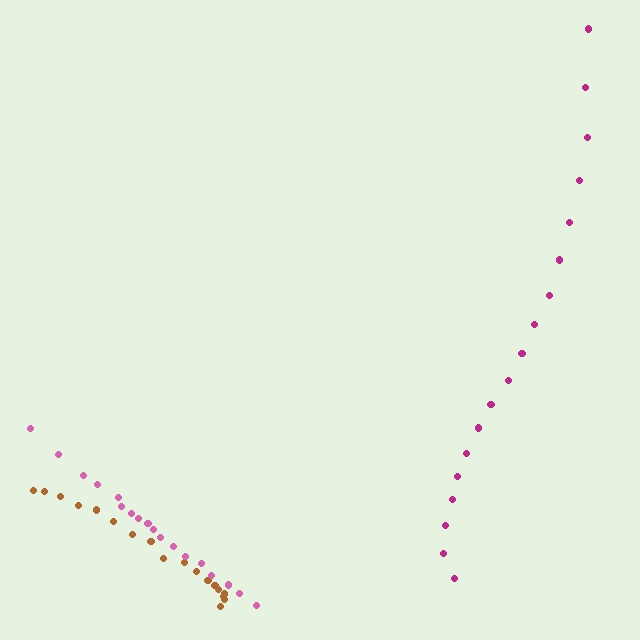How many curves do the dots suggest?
There are 3 distinct paths.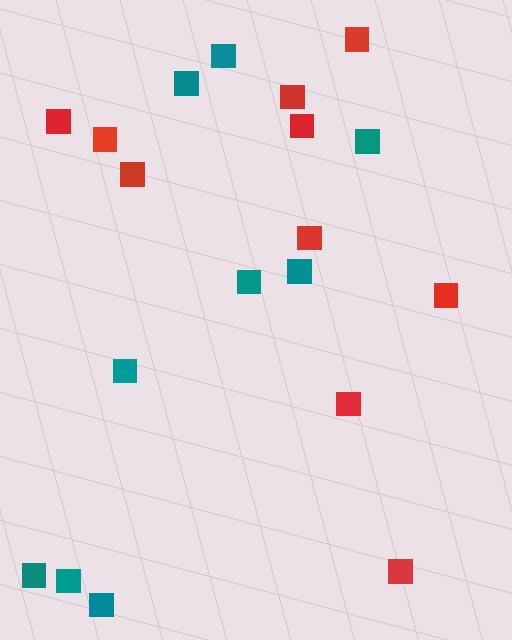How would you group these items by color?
There are 2 groups: one group of teal squares (9) and one group of red squares (10).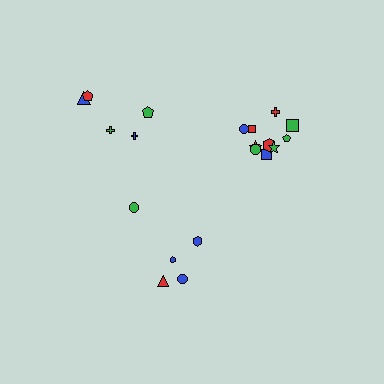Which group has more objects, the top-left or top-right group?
The top-right group.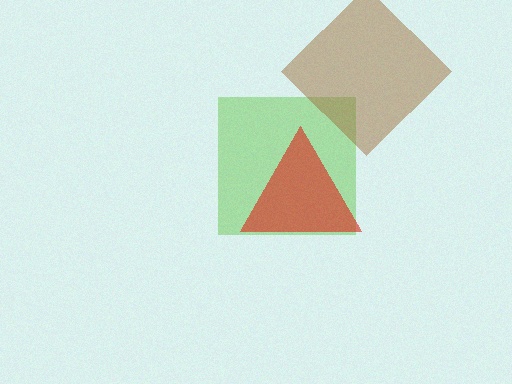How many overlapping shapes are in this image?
There are 3 overlapping shapes in the image.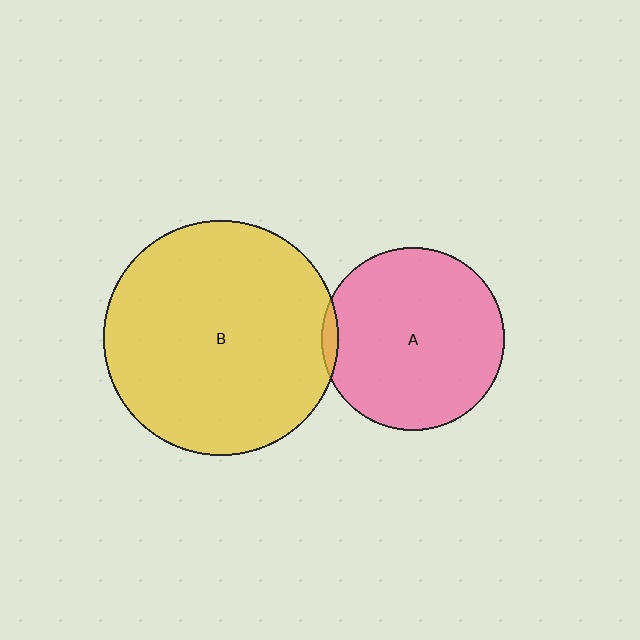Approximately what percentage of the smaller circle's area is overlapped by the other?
Approximately 5%.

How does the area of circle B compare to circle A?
Approximately 1.7 times.